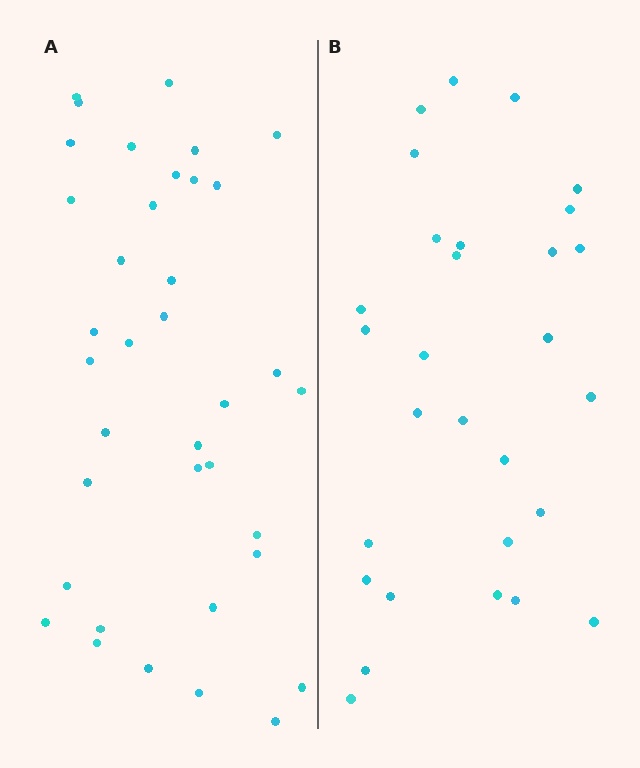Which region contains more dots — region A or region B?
Region A (the left region) has more dots.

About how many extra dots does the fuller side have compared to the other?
Region A has roughly 8 or so more dots than region B.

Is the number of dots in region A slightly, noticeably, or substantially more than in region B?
Region A has noticeably more, but not dramatically so. The ratio is roughly 1.3 to 1.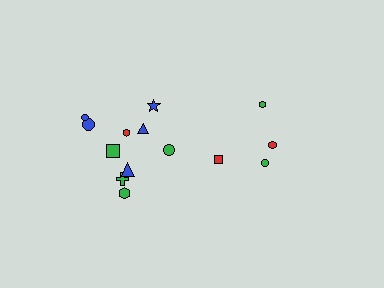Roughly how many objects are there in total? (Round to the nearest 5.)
Roughly 15 objects in total.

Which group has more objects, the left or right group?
The left group.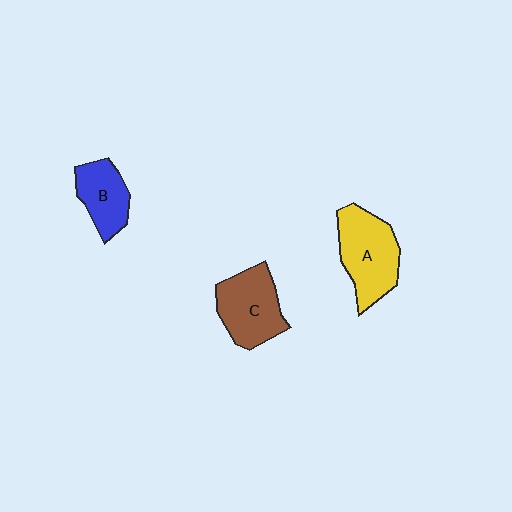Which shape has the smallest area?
Shape B (blue).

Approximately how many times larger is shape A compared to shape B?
Approximately 1.5 times.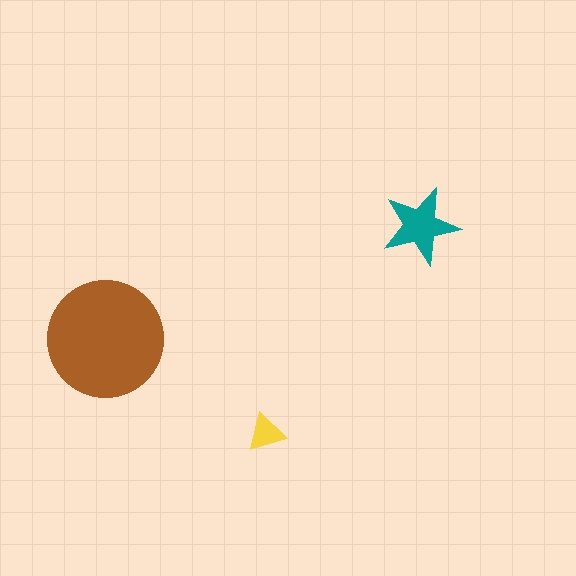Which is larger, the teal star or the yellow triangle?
The teal star.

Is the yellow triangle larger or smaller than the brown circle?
Smaller.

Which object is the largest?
The brown circle.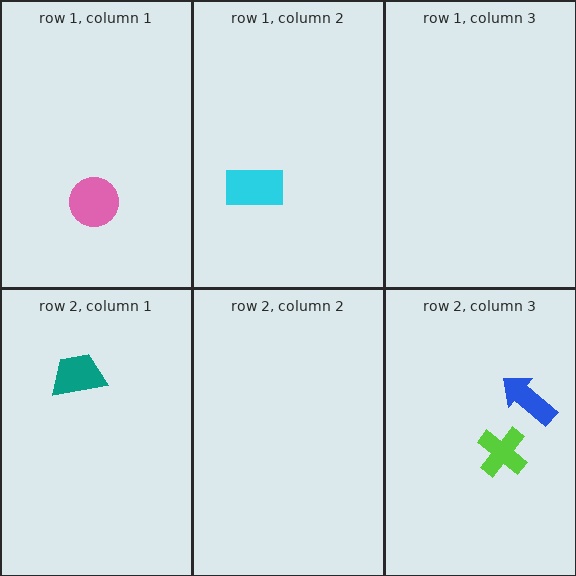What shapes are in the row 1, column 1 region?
The pink circle.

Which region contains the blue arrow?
The row 2, column 3 region.